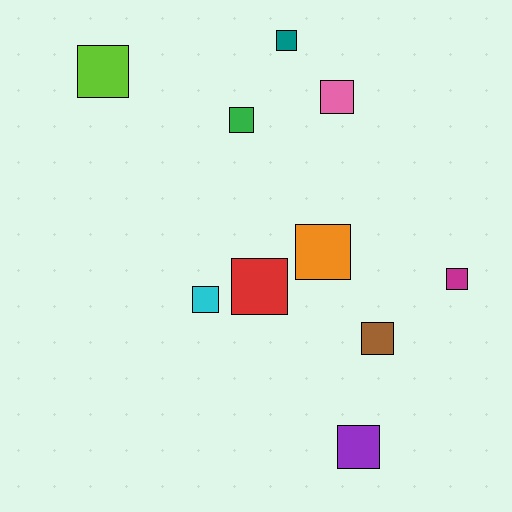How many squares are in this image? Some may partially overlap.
There are 10 squares.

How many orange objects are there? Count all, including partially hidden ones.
There is 1 orange object.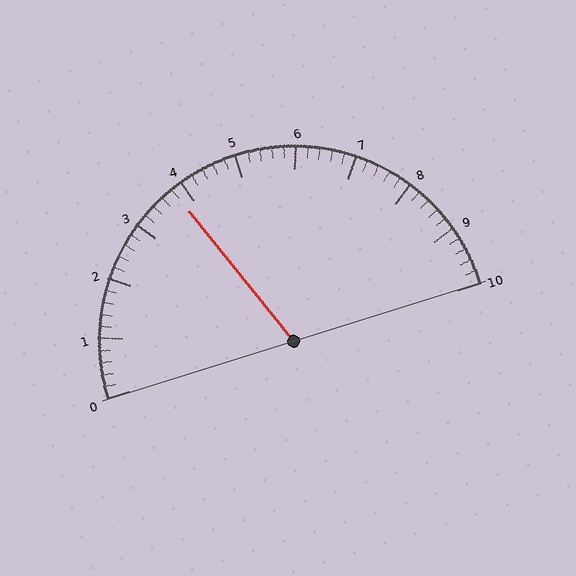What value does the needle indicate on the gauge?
The needle indicates approximately 3.8.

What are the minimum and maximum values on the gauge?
The gauge ranges from 0 to 10.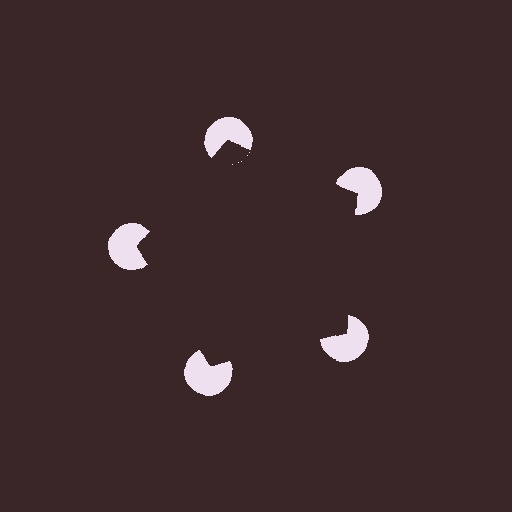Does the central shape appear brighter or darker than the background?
It typically appears slightly darker than the background, even though no actual brightness change is drawn.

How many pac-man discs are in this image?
There are 5 — one at each vertex of the illusory pentagon.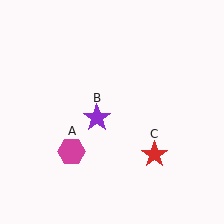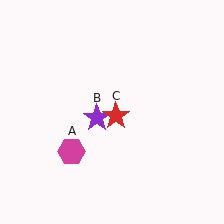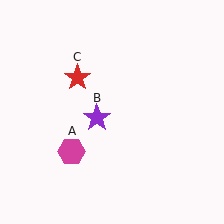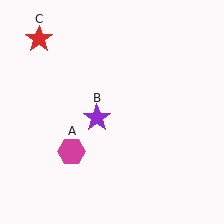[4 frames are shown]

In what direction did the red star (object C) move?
The red star (object C) moved up and to the left.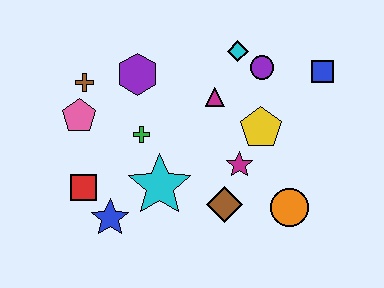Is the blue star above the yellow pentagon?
No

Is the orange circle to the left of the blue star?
No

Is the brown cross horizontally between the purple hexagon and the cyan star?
No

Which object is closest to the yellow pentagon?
The magenta star is closest to the yellow pentagon.